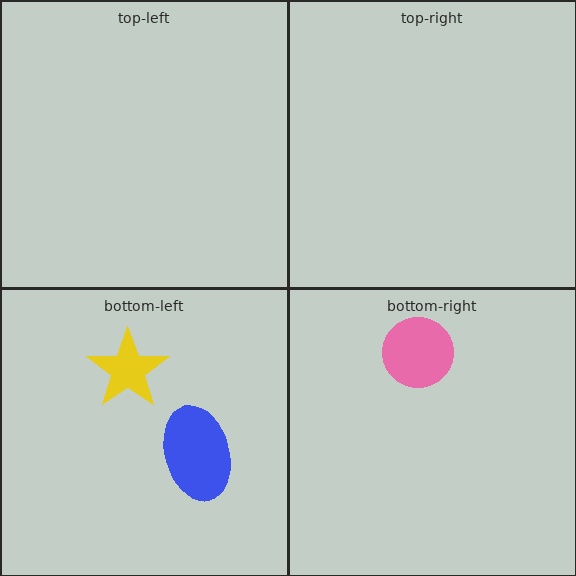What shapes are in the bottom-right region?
The pink circle.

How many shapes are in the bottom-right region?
1.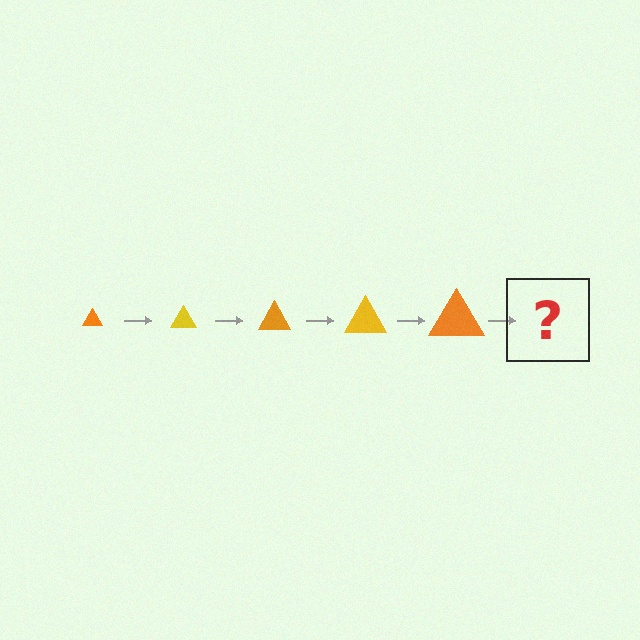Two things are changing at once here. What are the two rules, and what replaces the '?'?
The two rules are that the triangle grows larger each step and the color cycles through orange and yellow. The '?' should be a yellow triangle, larger than the previous one.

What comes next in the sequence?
The next element should be a yellow triangle, larger than the previous one.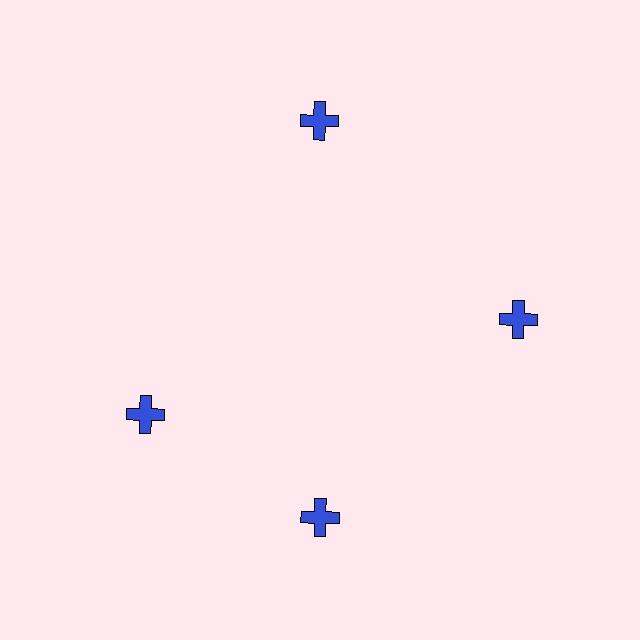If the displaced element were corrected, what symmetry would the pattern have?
It would have 4-fold rotational symmetry — the pattern would map onto itself every 90 degrees.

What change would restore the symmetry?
The symmetry would be restored by rotating it back into even spacing with its neighbors so that all 4 crosses sit at equal angles and equal distance from the center.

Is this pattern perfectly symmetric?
No. The 4 blue crosses are arranged in a ring, but one element near the 9 o'clock position is rotated out of alignment along the ring, breaking the 4-fold rotational symmetry.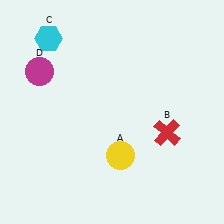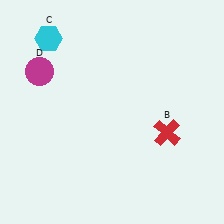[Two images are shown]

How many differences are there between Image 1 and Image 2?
There is 1 difference between the two images.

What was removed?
The yellow circle (A) was removed in Image 2.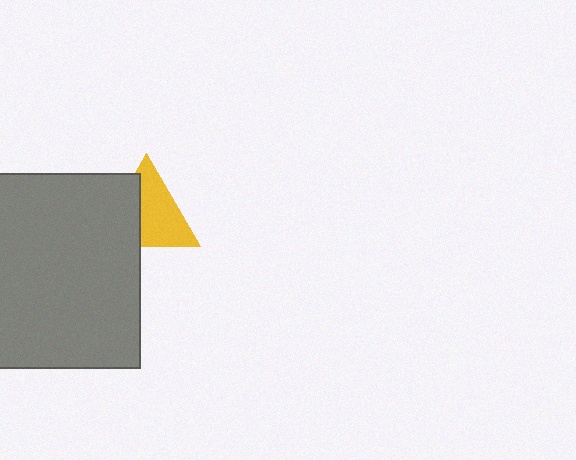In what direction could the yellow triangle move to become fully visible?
The yellow triangle could move right. That would shift it out from behind the gray rectangle entirely.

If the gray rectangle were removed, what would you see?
You would see the complete yellow triangle.